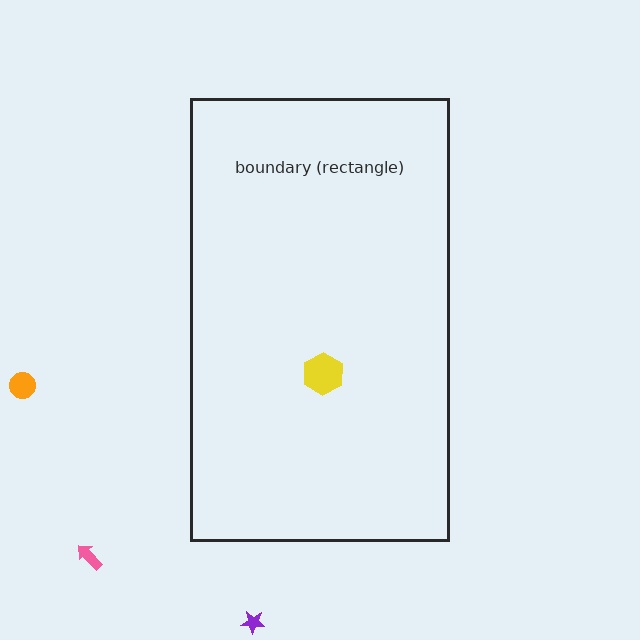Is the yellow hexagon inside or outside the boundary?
Inside.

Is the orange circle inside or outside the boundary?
Outside.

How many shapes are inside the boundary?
1 inside, 3 outside.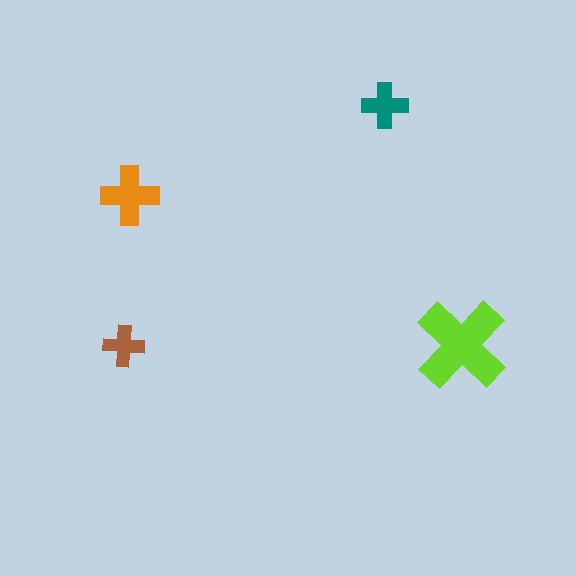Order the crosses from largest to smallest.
the lime one, the orange one, the teal one, the brown one.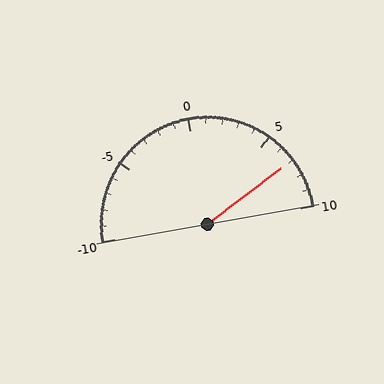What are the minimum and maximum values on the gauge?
The gauge ranges from -10 to 10.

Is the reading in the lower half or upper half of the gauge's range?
The reading is in the upper half of the range (-10 to 10).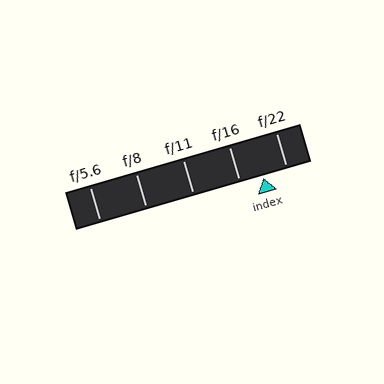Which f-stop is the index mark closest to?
The index mark is closest to f/16.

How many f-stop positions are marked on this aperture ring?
There are 5 f-stop positions marked.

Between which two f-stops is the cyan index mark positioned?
The index mark is between f/16 and f/22.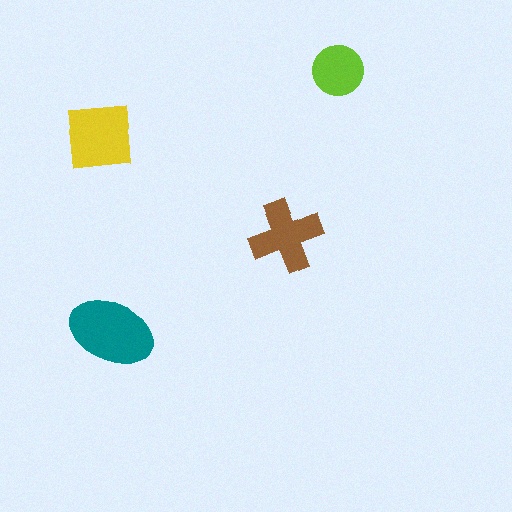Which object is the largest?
The teal ellipse.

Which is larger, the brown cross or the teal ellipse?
The teal ellipse.